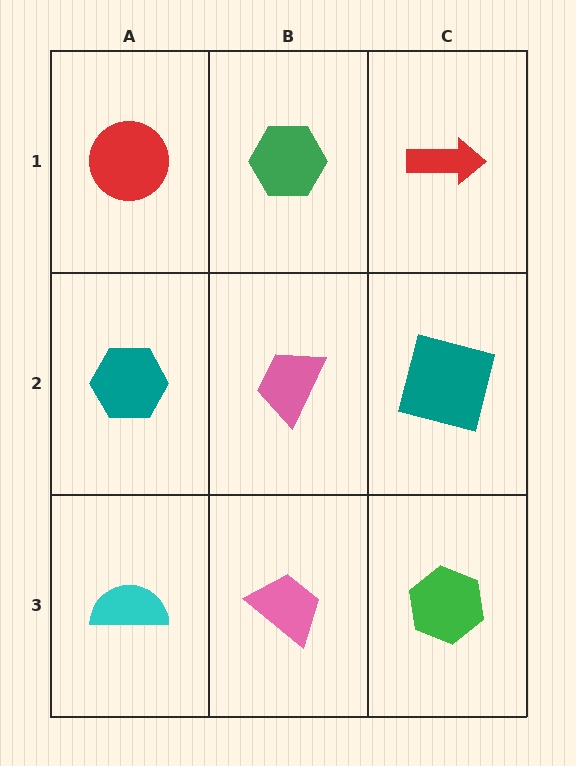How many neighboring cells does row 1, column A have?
2.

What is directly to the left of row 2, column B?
A teal hexagon.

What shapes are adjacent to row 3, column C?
A teal square (row 2, column C), a pink trapezoid (row 3, column B).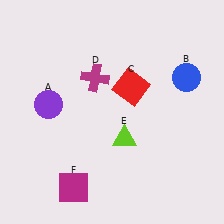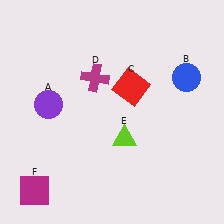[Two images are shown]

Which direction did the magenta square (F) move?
The magenta square (F) moved left.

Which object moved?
The magenta square (F) moved left.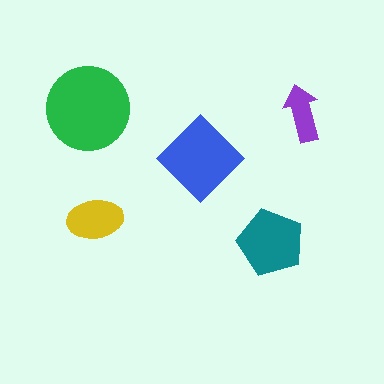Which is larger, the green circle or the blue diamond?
The green circle.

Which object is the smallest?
The purple arrow.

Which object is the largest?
The green circle.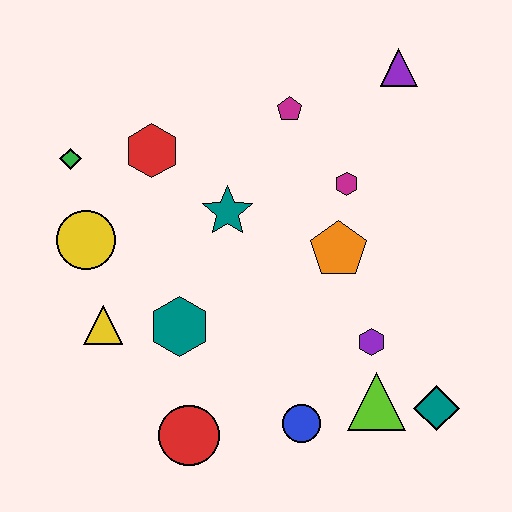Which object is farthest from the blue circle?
The purple triangle is farthest from the blue circle.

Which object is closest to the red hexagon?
The green diamond is closest to the red hexagon.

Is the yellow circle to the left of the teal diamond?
Yes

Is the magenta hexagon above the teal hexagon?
Yes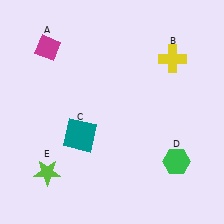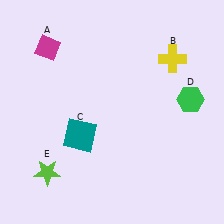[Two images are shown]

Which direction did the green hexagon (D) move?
The green hexagon (D) moved up.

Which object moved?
The green hexagon (D) moved up.